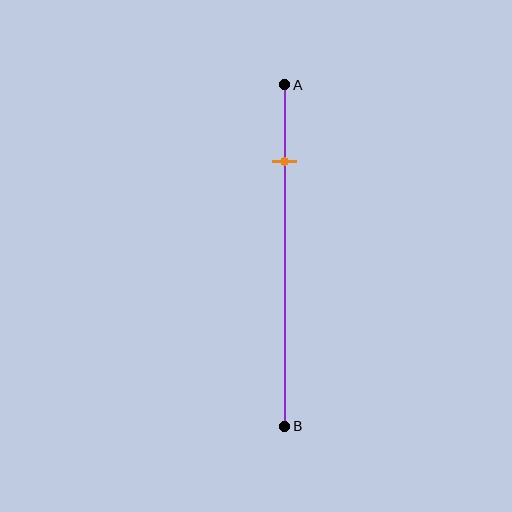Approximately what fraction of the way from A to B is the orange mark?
The orange mark is approximately 20% of the way from A to B.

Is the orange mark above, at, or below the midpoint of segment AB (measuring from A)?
The orange mark is above the midpoint of segment AB.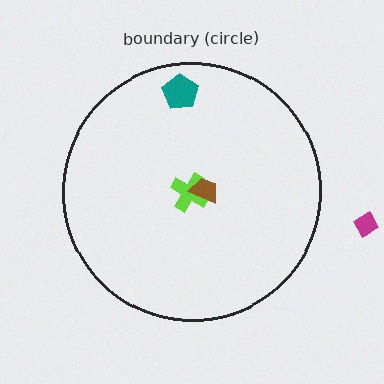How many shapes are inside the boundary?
3 inside, 1 outside.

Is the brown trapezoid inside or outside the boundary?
Inside.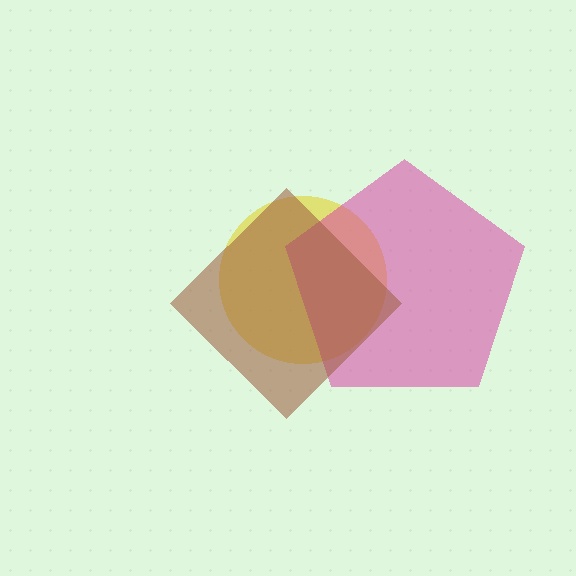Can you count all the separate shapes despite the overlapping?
Yes, there are 3 separate shapes.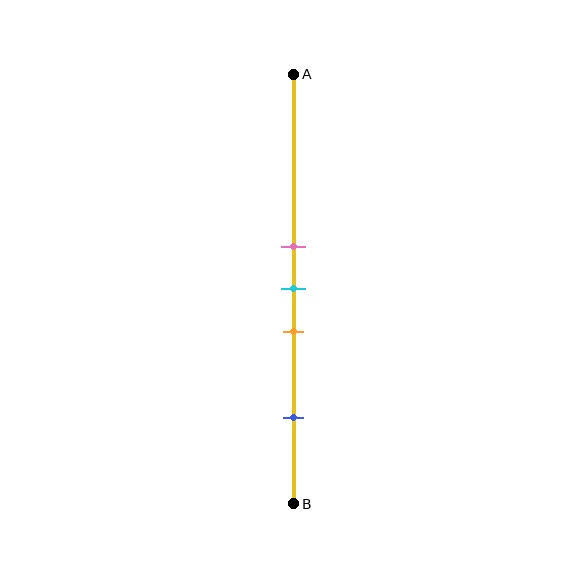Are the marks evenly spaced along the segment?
No, the marks are not evenly spaced.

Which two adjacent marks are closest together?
The pink and cyan marks are the closest adjacent pair.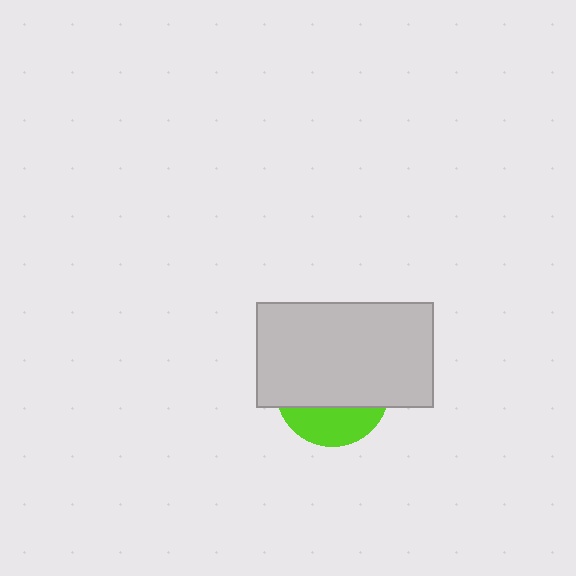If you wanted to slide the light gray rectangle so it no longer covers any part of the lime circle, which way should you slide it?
Slide it up — that is the most direct way to separate the two shapes.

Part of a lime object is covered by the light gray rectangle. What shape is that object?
It is a circle.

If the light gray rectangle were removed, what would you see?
You would see the complete lime circle.